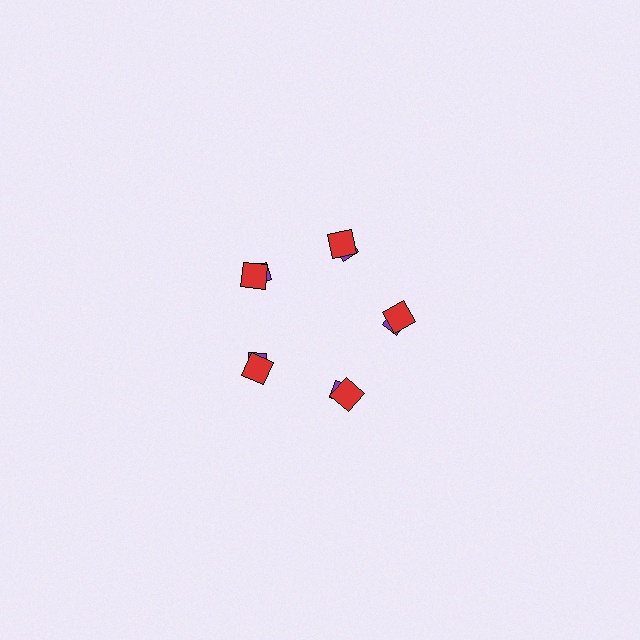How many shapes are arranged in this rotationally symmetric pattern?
There are 10 shapes, arranged in 5 groups of 2.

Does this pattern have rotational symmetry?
Yes, this pattern has 5-fold rotational symmetry. It looks the same after rotating 72 degrees around the center.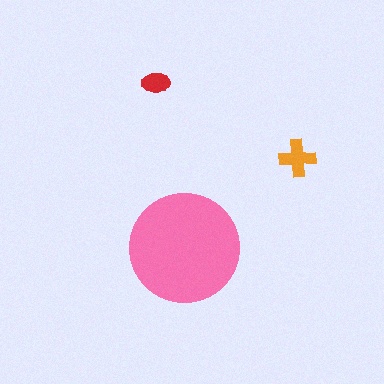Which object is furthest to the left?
The red ellipse is leftmost.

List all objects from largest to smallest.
The pink circle, the orange cross, the red ellipse.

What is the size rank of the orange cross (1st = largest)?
2nd.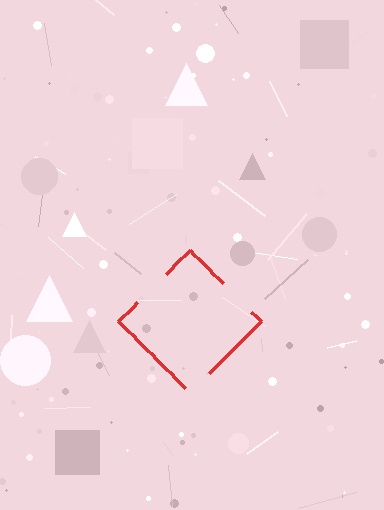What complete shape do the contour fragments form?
The contour fragments form a diamond.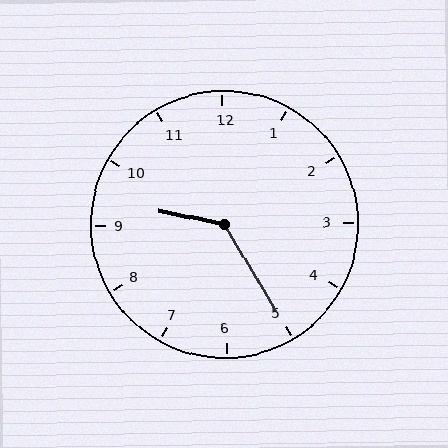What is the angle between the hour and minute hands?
Approximately 132 degrees.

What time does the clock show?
9:25.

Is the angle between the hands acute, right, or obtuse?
It is obtuse.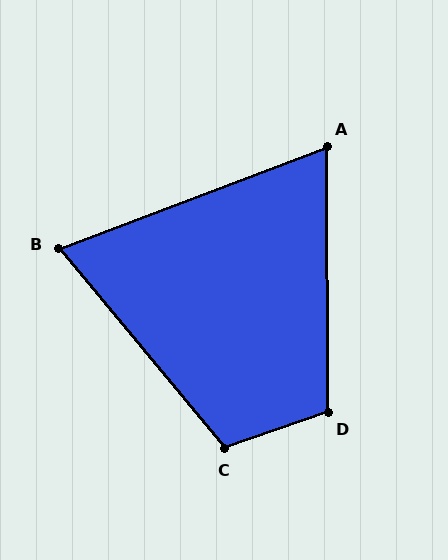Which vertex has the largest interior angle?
C, at approximately 111 degrees.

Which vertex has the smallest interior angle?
A, at approximately 69 degrees.